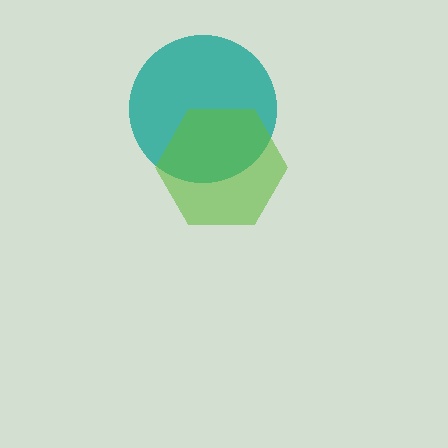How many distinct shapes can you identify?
There are 2 distinct shapes: a teal circle, a lime hexagon.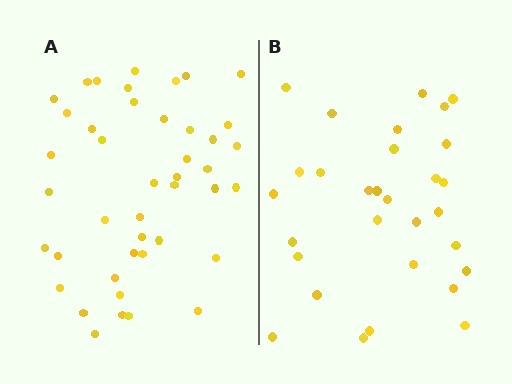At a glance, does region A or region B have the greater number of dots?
Region A (the left region) has more dots.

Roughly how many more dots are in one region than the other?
Region A has approximately 15 more dots than region B.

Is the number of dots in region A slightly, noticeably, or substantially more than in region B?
Region A has noticeably more, but not dramatically so. The ratio is roughly 1.4 to 1.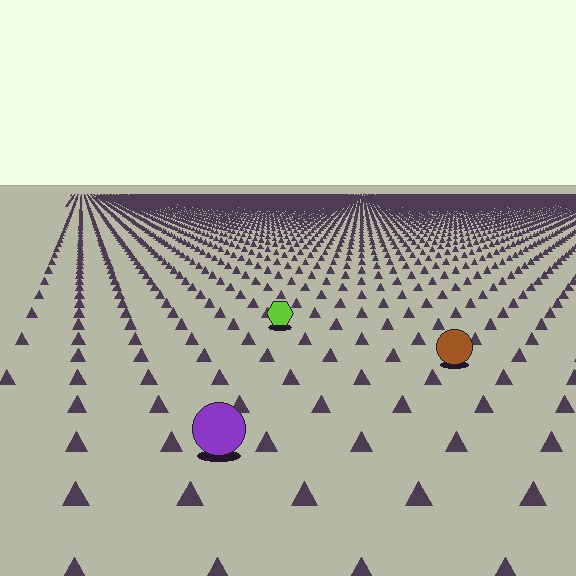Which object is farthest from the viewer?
The lime hexagon is farthest from the viewer. It appears smaller and the ground texture around it is denser.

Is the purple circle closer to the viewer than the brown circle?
Yes. The purple circle is closer — you can tell from the texture gradient: the ground texture is coarser near it.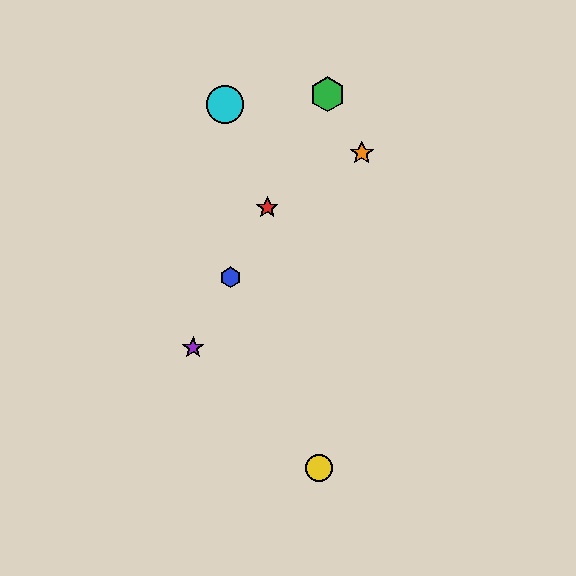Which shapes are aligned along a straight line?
The red star, the blue hexagon, the green hexagon, the purple star are aligned along a straight line.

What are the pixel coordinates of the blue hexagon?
The blue hexagon is at (230, 277).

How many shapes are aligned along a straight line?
4 shapes (the red star, the blue hexagon, the green hexagon, the purple star) are aligned along a straight line.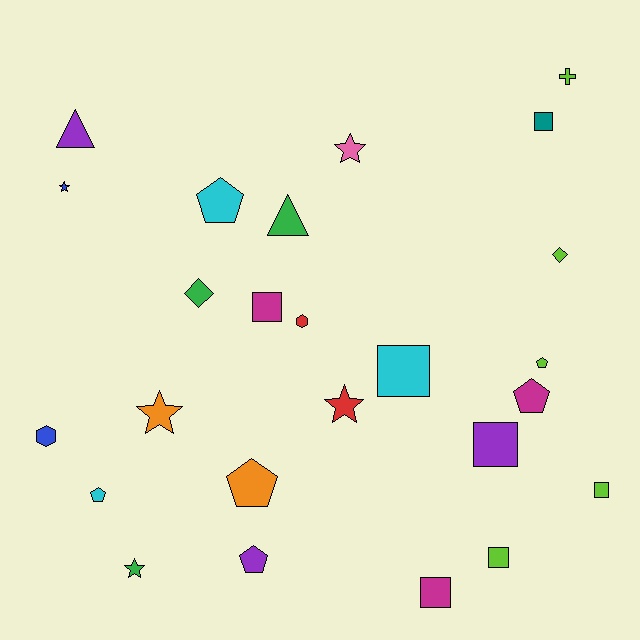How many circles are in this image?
There are no circles.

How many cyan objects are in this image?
There are 3 cyan objects.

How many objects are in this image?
There are 25 objects.